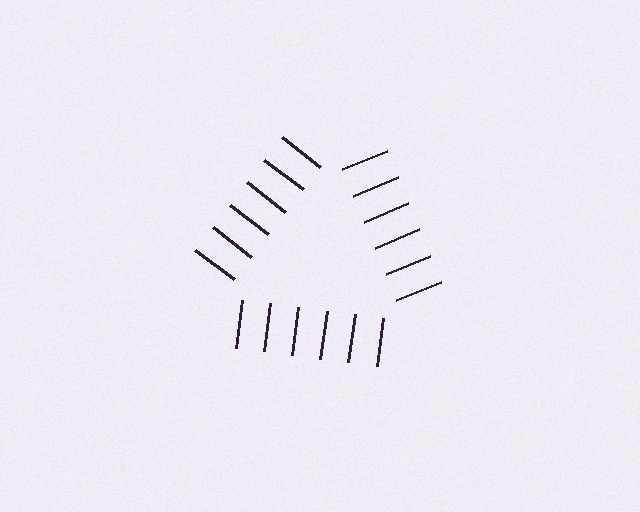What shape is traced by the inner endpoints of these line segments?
An illusory triangle — the line segments terminate on its edges but no continuous stroke is drawn.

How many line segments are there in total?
18 — 6 along each of the 3 edges.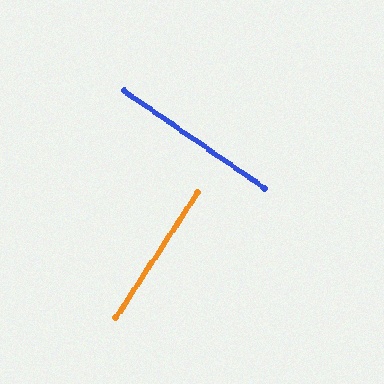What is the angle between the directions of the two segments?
Approximately 89 degrees.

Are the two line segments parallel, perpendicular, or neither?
Perpendicular — they meet at approximately 89°.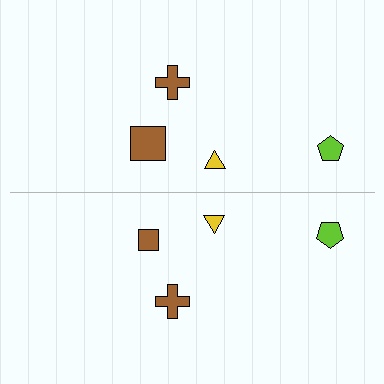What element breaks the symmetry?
The brown square on the bottom side has a different size than its mirror counterpart.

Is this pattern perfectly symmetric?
No, the pattern is not perfectly symmetric. The brown square on the bottom side has a different size than its mirror counterpart.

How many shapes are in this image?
There are 8 shapes in this image.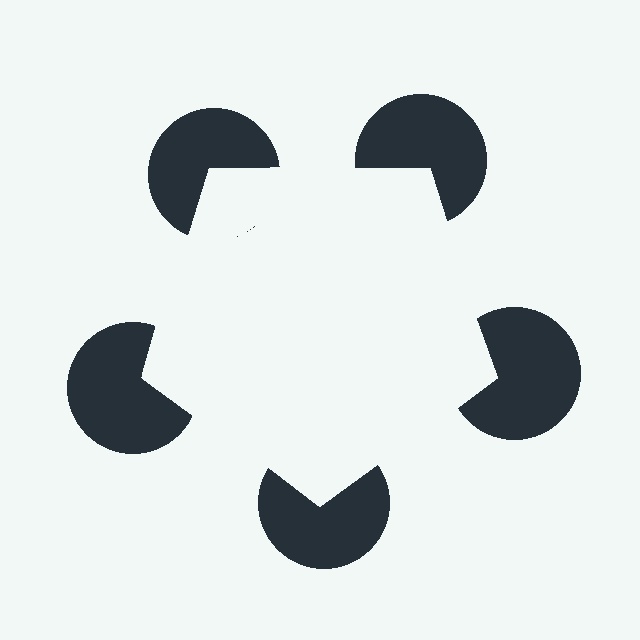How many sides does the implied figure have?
5 sides.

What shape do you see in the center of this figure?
An illusory pentagon — its edges are inferred from the aligned wedge cuts in the pac-man discs, not physically drawn.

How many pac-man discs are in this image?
There are 5 — one at each vertex of the illusory pentagon.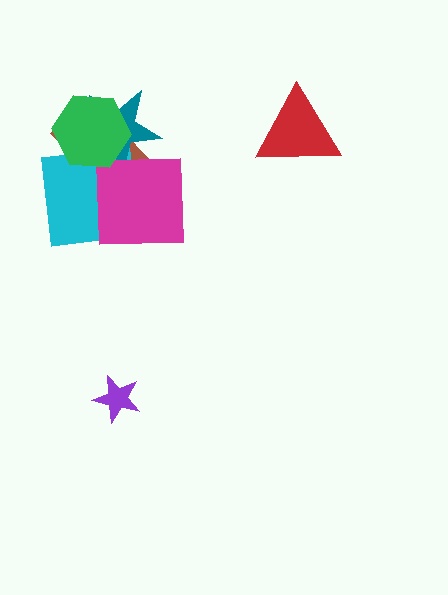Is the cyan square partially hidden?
Yes, it is partially covered by another shape.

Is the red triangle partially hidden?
No, no other shape covers it.